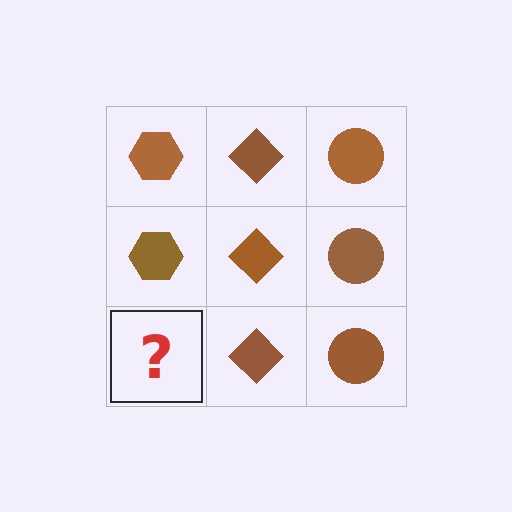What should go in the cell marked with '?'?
The missing cell should contain a brown hexagon.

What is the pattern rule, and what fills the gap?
The rule is that each column has a consistent shape. The gap should be filled with a brown hexagon.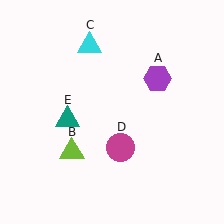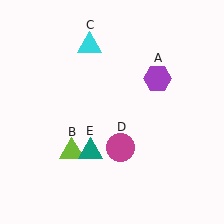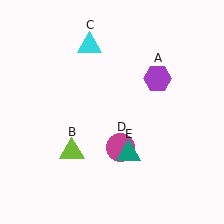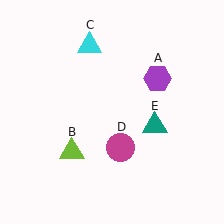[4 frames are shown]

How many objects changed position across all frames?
1 object changed position: teal triangle (object E).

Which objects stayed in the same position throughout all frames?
Purple hexagon (object A) and lime triangle (object B) and cyan triangle (object C) and magenta circle (object D) remained stationary.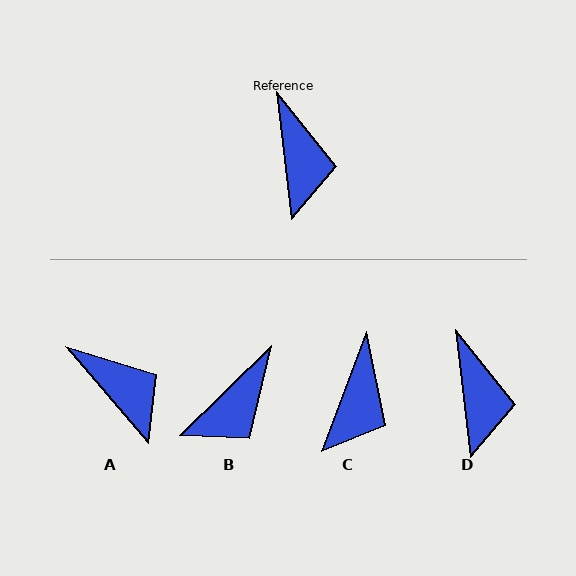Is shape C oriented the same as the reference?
No, it is off by about 27 degrees.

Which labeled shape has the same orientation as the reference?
D.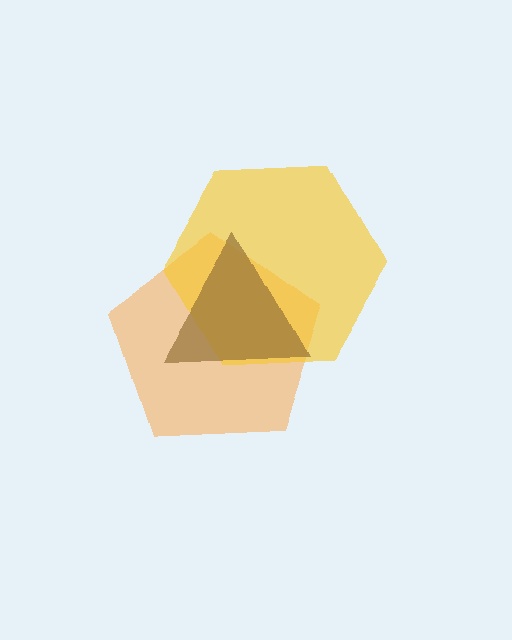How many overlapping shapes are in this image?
There are 3 overlapping shapes in the image.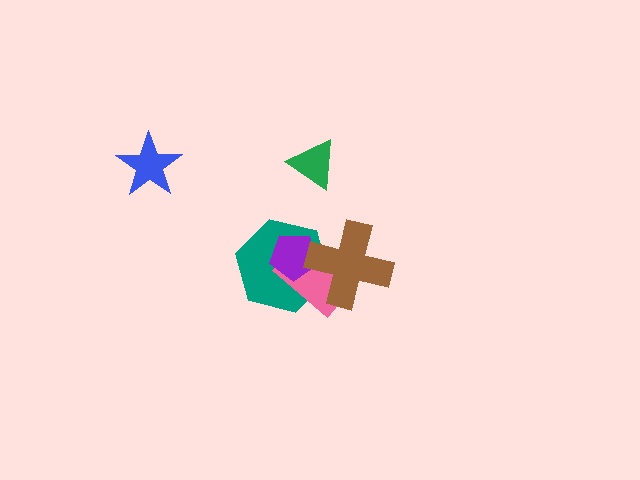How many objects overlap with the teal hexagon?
3 objects overlap with the teal hexagon.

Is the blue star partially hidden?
No, no other shape covers it.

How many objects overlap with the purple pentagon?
3 objects overlap with the purple pentagon.